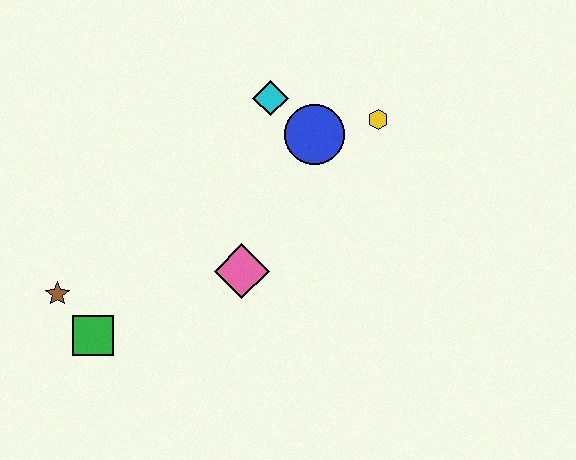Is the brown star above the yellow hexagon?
No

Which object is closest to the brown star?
The green square is closest to the brown star.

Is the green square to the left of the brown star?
No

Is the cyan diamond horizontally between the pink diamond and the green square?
No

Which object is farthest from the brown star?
The yellow hexagon is farthest from the brown star.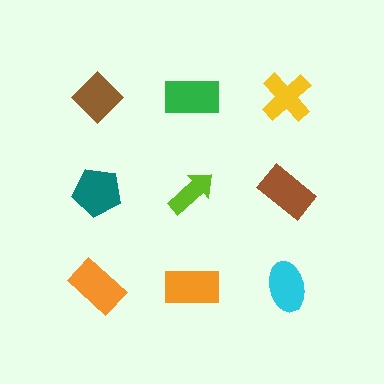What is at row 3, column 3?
A cyan ellipse.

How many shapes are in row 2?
3 shapes.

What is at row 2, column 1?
A teal pentagon.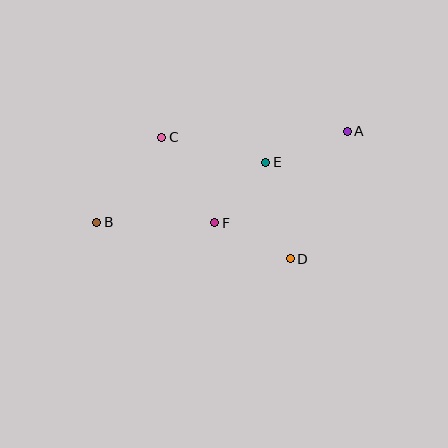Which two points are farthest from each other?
Points A and B are farthest from each other.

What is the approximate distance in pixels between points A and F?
The distance between A and F is approximately 161 pixels.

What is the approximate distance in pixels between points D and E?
The distance between D and E is approximately 99 pixels.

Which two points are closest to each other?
Points E and F are closest to each other.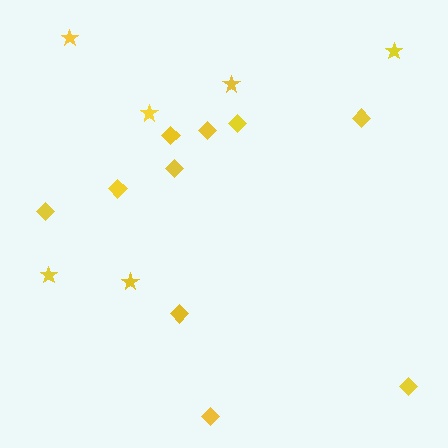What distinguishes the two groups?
There are 2 groups: one group of diamonds (10) and one group of stars (6).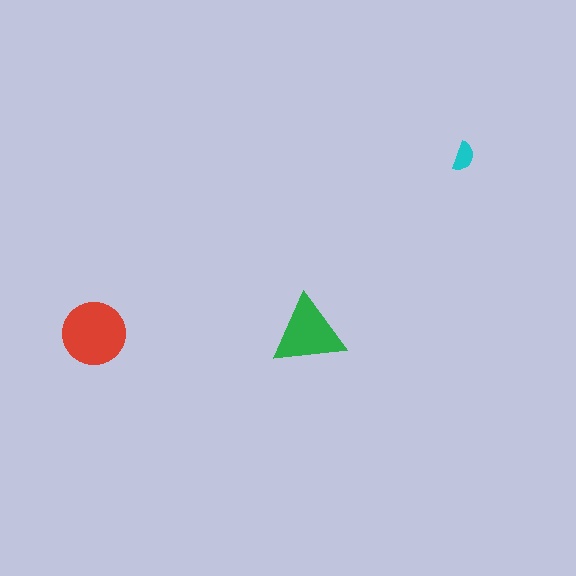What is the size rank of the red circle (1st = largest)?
1st.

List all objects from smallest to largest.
The cyan semicircle, the green triangle, the red circle.